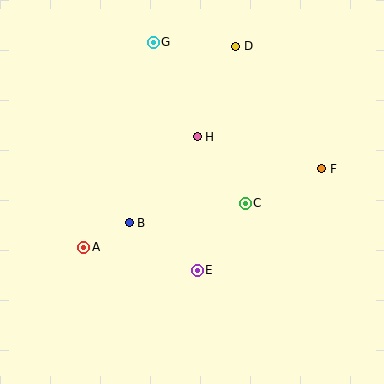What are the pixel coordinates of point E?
Point E is at (197, 270).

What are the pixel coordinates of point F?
Point F is at (322, 169).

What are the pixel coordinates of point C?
Point C is at (245, 203).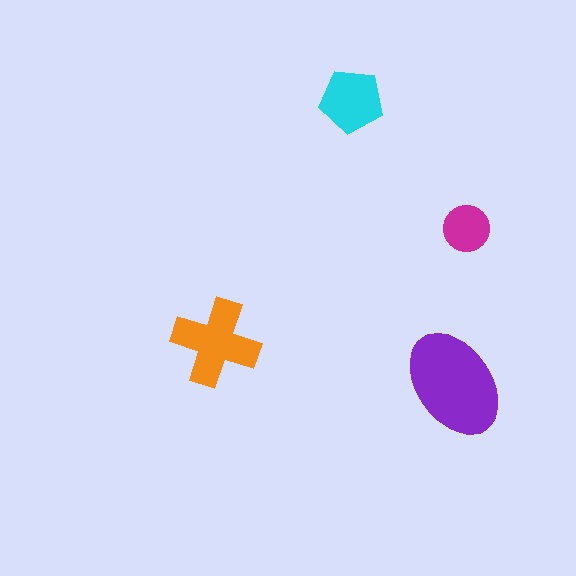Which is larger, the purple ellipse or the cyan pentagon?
The purple ellipse.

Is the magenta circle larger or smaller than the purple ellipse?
Smaller.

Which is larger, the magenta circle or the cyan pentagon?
The cyan pentagon.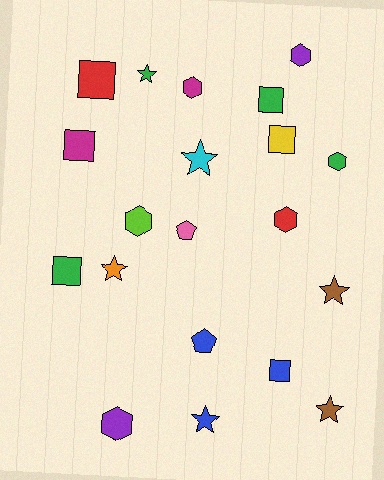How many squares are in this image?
There are 6 squares.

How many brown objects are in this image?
There are 2 brown objects.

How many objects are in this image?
There are 20 objects.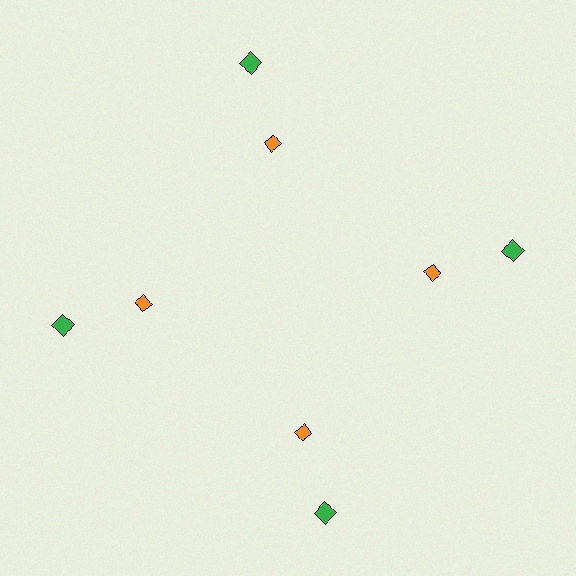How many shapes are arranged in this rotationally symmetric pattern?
There are 8 shapes, arranged in 4 groups of 2.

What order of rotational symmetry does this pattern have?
This pattern has 4-fold rotational symmetry.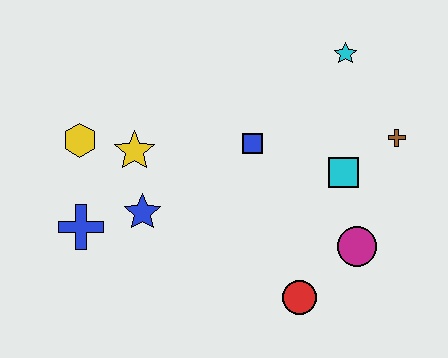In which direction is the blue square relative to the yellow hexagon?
The blue square is to the right of the yellow hexagon.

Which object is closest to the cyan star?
The brown cross is closest to the cyan star.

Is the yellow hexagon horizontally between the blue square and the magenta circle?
No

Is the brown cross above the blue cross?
Yes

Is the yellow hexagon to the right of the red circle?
No